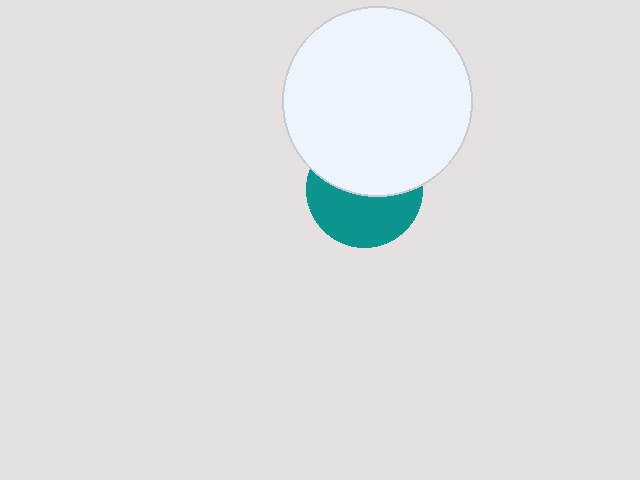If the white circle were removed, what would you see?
You would see the complete teal circle.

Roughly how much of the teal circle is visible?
About half of it is visible (roughly 50%).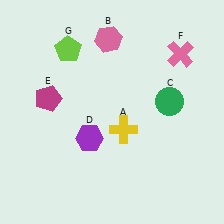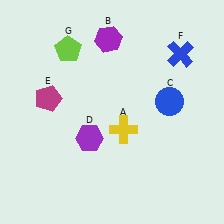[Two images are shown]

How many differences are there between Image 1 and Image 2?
There are 3 differences between the two images.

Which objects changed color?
B changed from pink to purple. C changed from green to blue. F changed from pink to blue.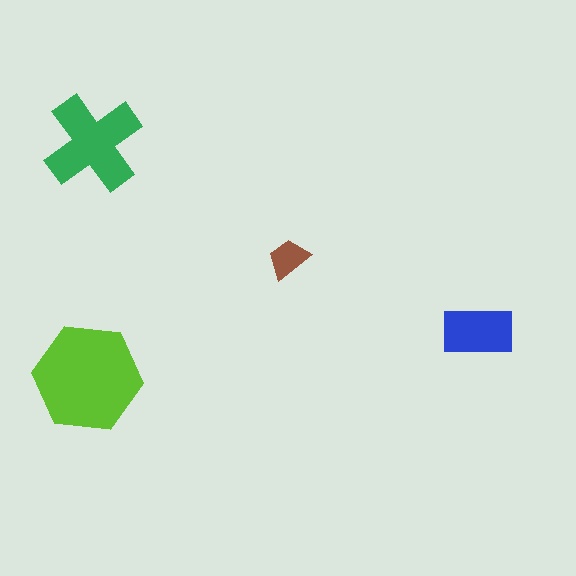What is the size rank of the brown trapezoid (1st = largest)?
4th.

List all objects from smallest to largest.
The brown trapezoid, the blue rectangle, the green cross, the lime hexagon.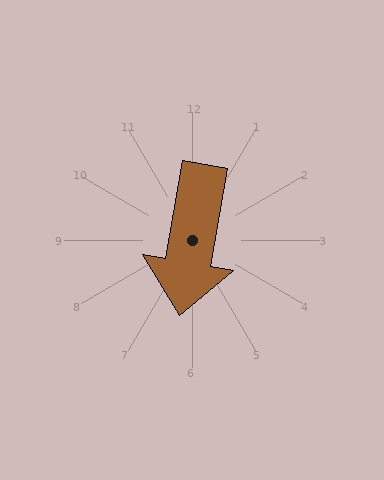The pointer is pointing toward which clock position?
Roughly 6 o'clock.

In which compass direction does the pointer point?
South.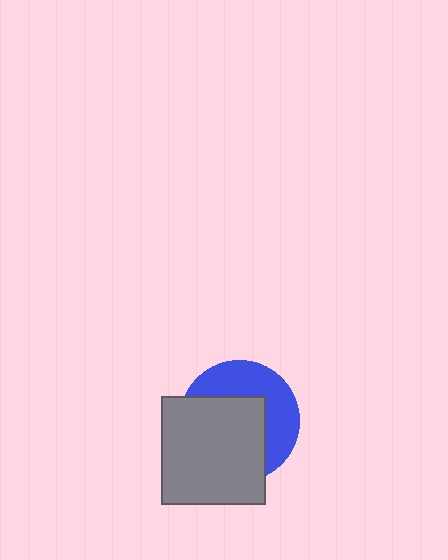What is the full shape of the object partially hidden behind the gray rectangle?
The partially hidden object is a blue circle.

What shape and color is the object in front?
The object in front is a gray rectangle.